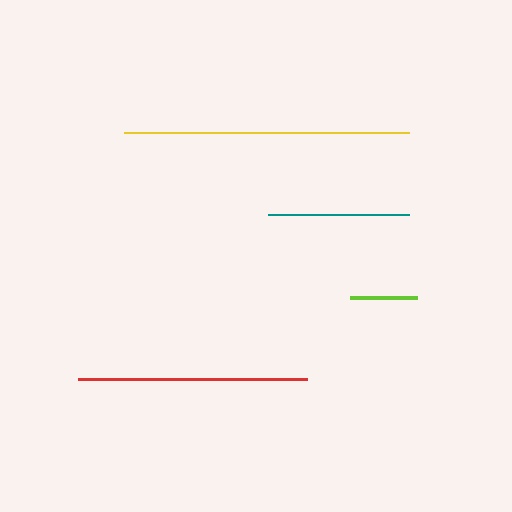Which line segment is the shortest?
The lime line is the shortest at approximately 68 pixels.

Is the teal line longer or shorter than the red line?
The red line is longer than the teal line.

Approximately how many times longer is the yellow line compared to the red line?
The yellow line is approximately 1.2 times the length of the red line.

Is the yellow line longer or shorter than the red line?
The yellow line is longer than the red line.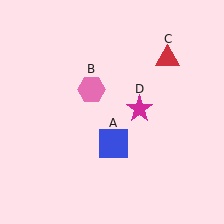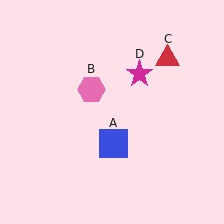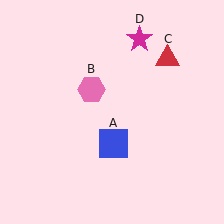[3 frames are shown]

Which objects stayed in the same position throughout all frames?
Blue square (object A) and pink hexagon (object B) and red triangle (object C) remained stationary.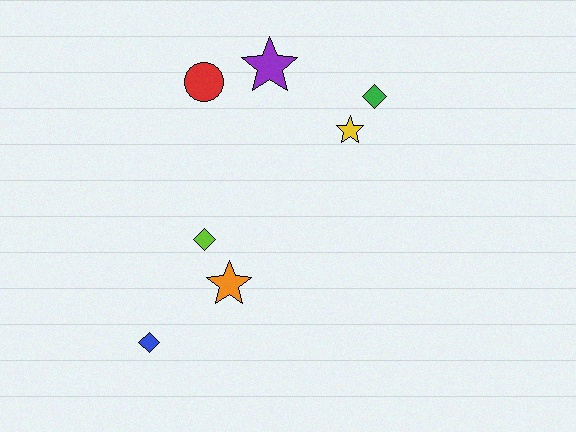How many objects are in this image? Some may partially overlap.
There are 7 objects.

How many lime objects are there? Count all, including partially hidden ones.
There is 1 lime object.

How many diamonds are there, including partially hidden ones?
There are 3 diamonds.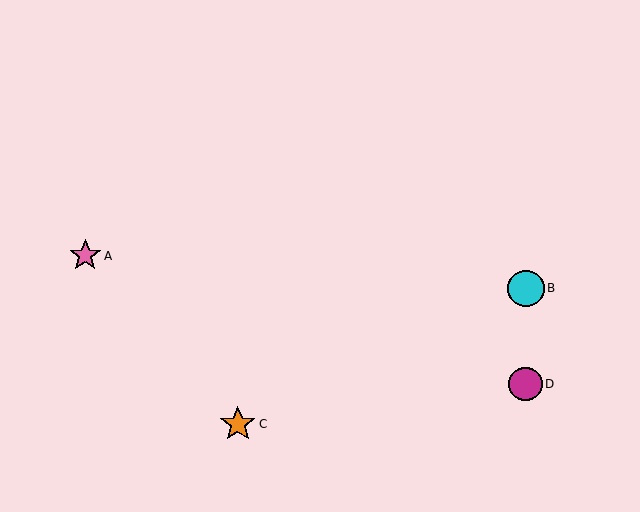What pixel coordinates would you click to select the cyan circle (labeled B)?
Click at (526, 288) to select the cyan circle B.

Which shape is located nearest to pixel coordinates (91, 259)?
The pink star (labeled A) at (85, 256) is nearest to that location.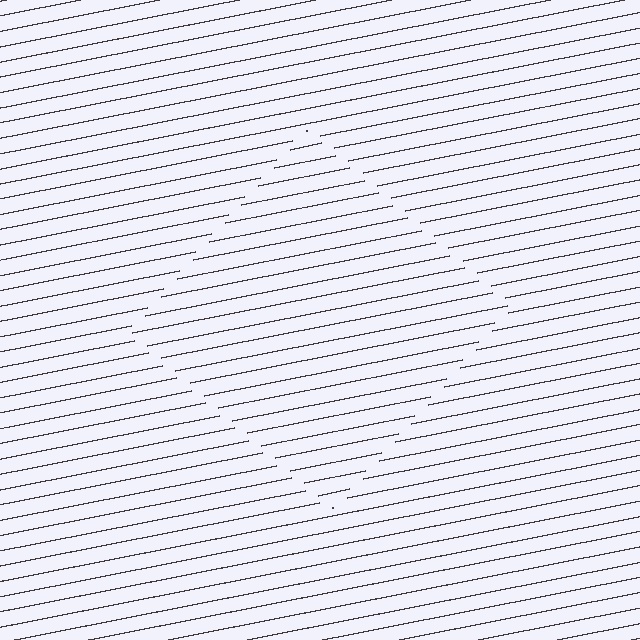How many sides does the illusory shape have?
4 sides — the line-ends trace a square.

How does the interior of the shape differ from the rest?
The interior of the shape contains the same grating, shifted by half a period — the contour is defined by the phase discontinuity where line-ends from the inner and outer gratings abut.